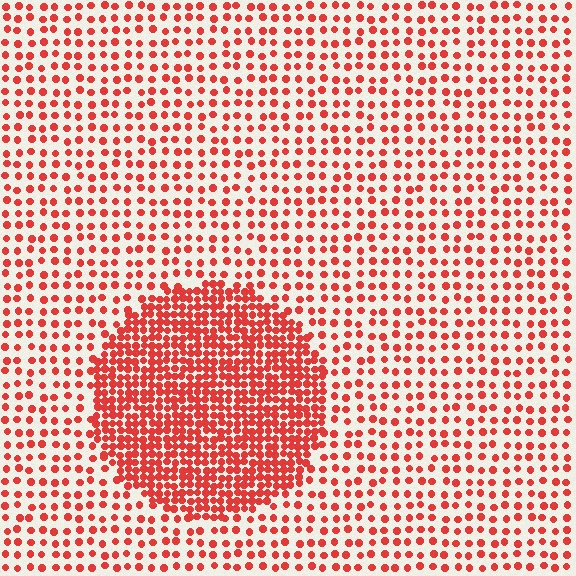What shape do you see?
I see a circle.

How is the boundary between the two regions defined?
The boundary is defined by a change in element density (approximately 2.5x ratio). All elements are the same color, size, and shape.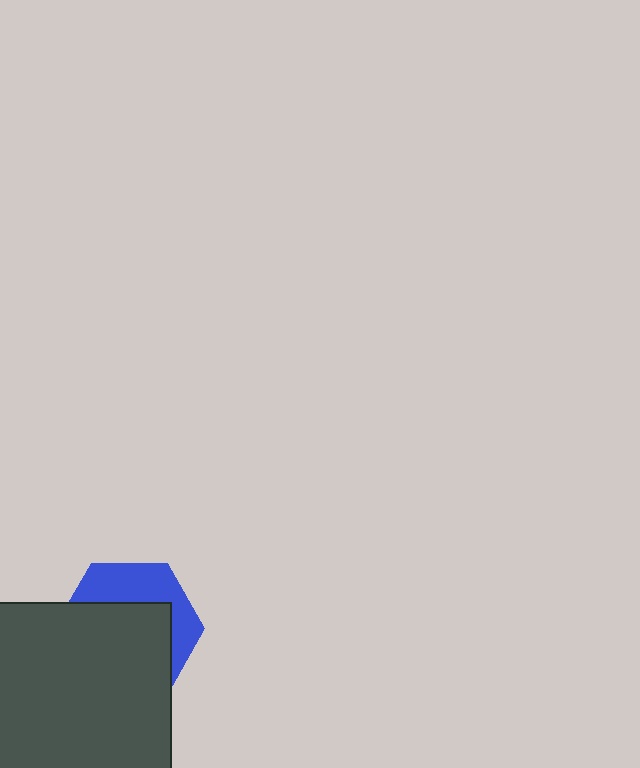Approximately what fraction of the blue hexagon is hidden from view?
Roughly 64% of the blue hexagon is hidden behind the dark gray rectangle.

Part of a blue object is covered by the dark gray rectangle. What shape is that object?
It is a hexagon.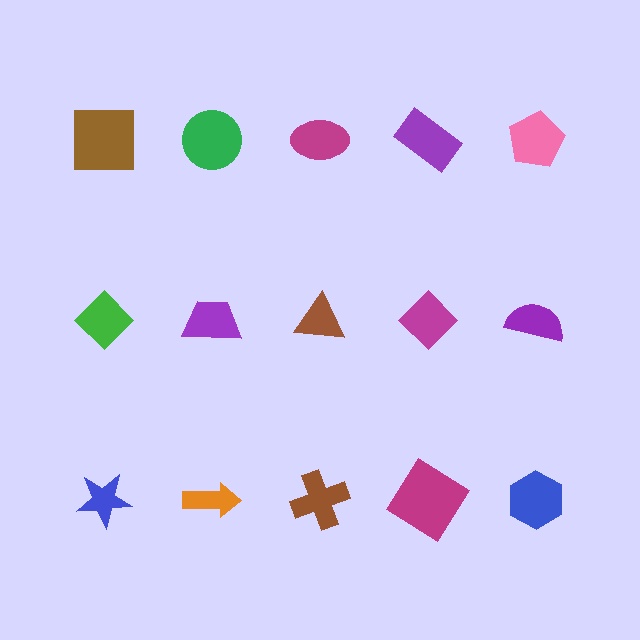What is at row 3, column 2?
An orange arrow.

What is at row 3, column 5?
A blue hexagon.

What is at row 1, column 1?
A brown square.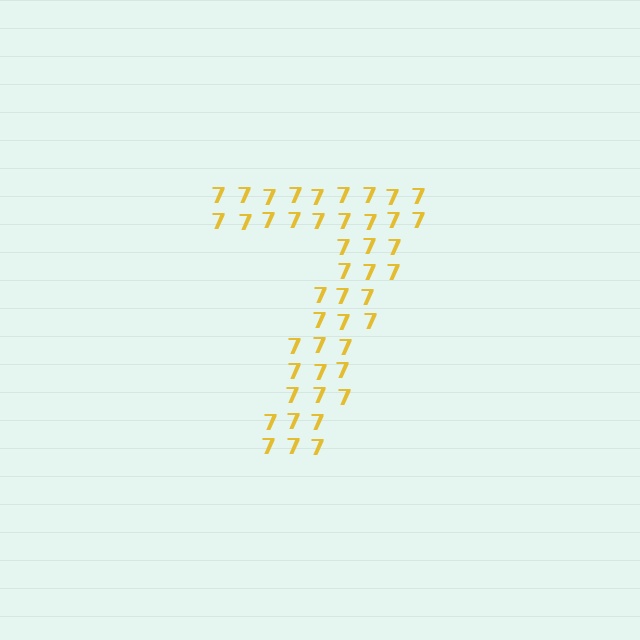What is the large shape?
The large shape is the digit 7.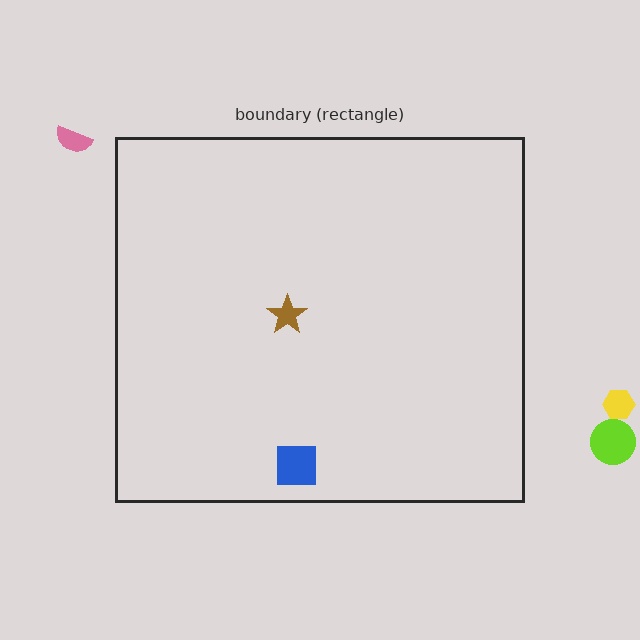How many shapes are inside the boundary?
2 inside, 3 outside.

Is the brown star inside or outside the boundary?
Inside.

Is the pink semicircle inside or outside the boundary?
Outside.